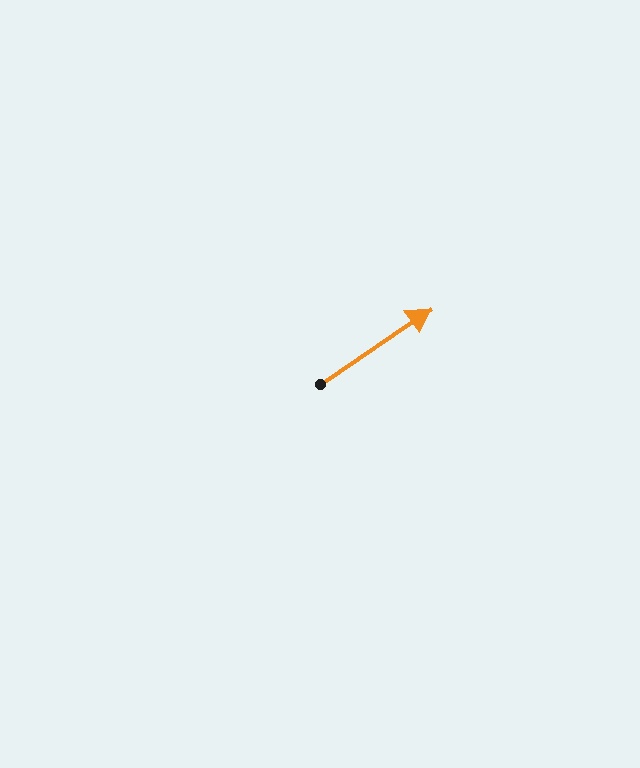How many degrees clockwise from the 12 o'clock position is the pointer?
Approximately 56 degrees.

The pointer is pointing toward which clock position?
Roughly 2 o'clock.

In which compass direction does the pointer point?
Northeast.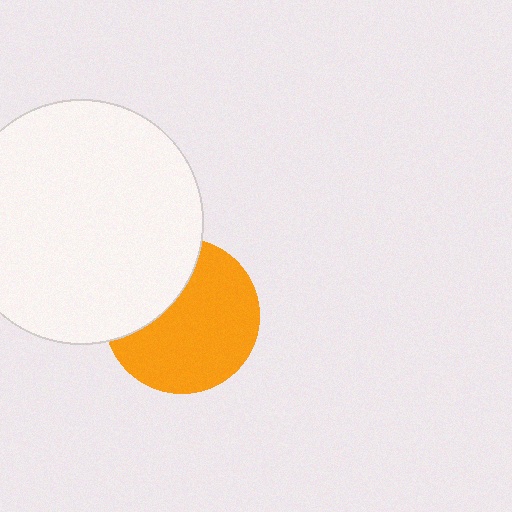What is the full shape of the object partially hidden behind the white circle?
The partially hidden object is an orange circle.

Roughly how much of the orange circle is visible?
Most of it is visible (roughly 68%).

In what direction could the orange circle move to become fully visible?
The orange circle could move toward the lower-right. That would shift it out from behind the white circle entirely.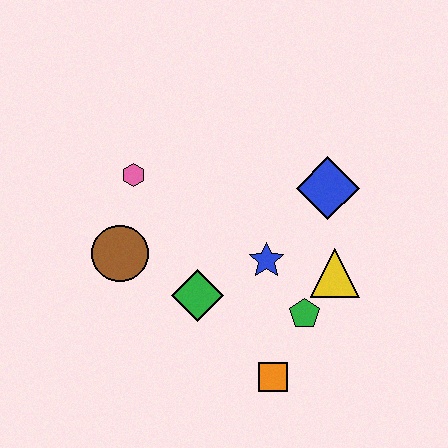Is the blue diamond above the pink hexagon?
No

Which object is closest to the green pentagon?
The yellow triangle is closest to the green pentagon.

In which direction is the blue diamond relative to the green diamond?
The blue diamond is to the right of the green diamond.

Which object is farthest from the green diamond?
The blue diamond is farthest from the green diamond.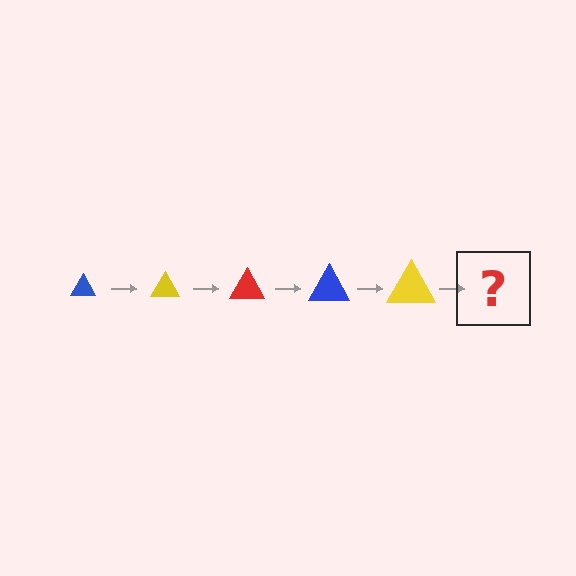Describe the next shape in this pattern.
It should be a red triangle, larger than the previous one.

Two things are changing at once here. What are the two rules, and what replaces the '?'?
The two rules are that the triangle grows larger each step and the color cycles through blue, yellow, and red. The '?' should be a red triangle, larger than the previous one.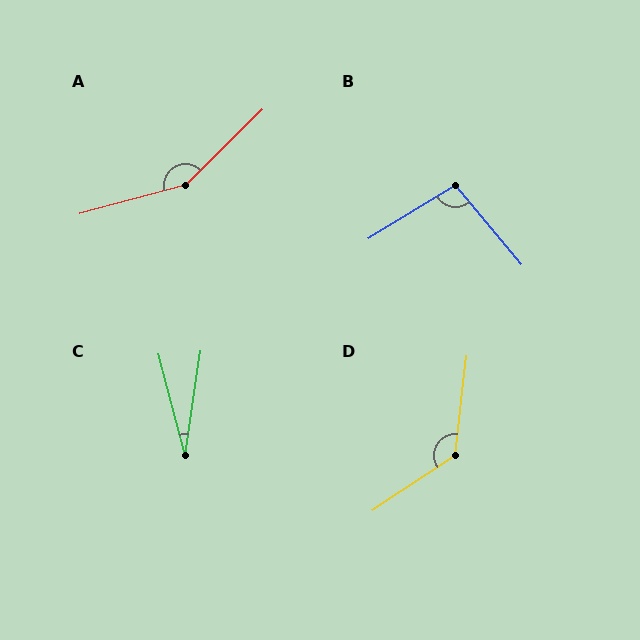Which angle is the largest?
A, at approximately 150 degrees.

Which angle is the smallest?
C, at approximately 23 degrees.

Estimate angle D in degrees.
Approximately 130 degrees.